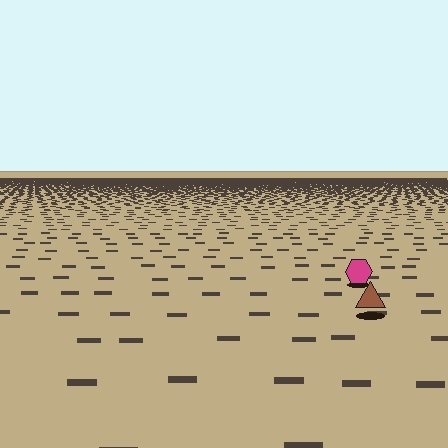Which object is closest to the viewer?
The brown triangle is closest. The texture marks near it are larger and more spread out.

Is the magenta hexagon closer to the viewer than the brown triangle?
No. The brown triangle is closer — you can tell from the texture gradient: the ground texture is coarser near it.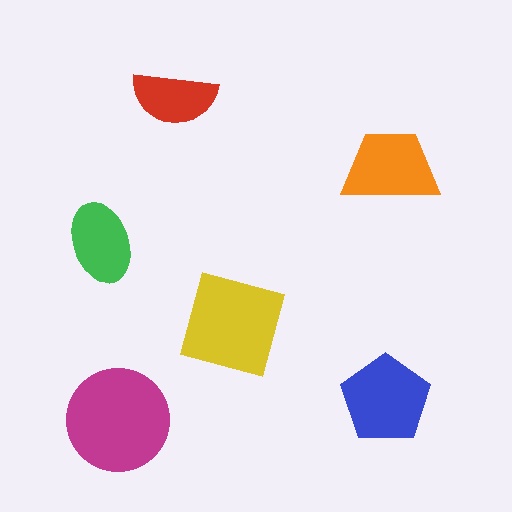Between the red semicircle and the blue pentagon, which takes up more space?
The blue pentagon.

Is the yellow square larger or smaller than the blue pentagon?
Larger.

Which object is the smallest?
The red semicircle.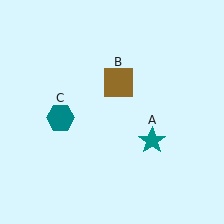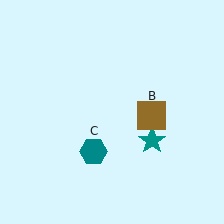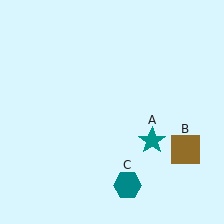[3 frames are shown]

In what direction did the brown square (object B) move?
The brown square (object B) moved down and to the right.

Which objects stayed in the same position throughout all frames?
Teal star (object A) remained stationary.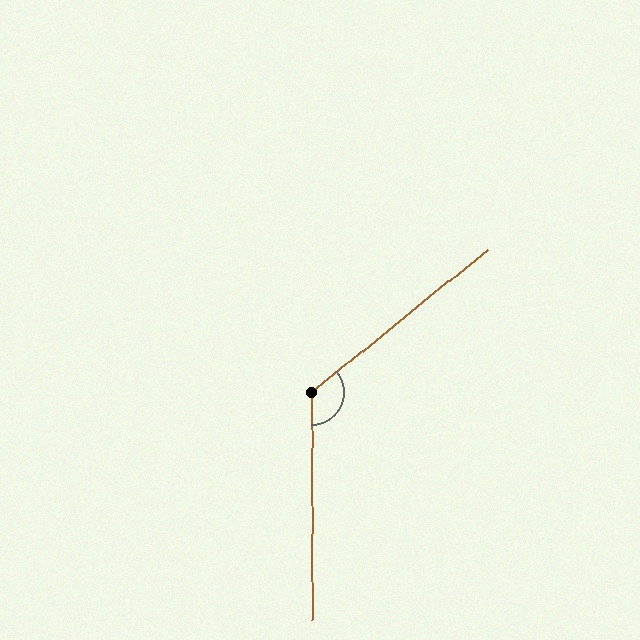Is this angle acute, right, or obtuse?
It is obtuse.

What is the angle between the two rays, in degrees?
Approximately 129 degrees.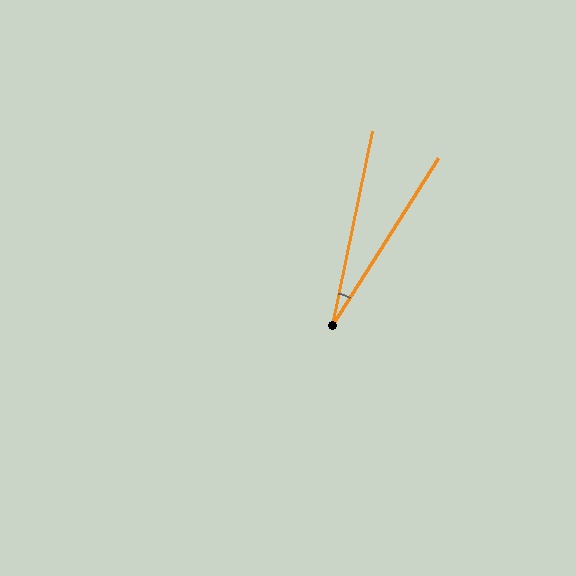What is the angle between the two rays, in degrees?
Approximately 21 degrees.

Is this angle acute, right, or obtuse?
It is acute.